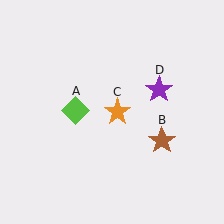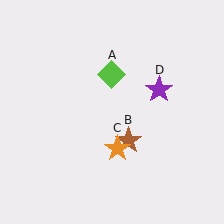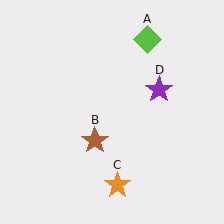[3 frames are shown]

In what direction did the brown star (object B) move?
The brown star (object B) moved left.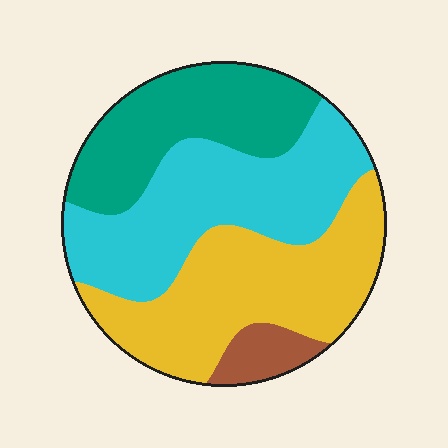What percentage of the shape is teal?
Teal takes up about one quarter (1/4) of the shape.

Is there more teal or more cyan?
Cyan.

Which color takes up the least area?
Brown, at roughly 5%.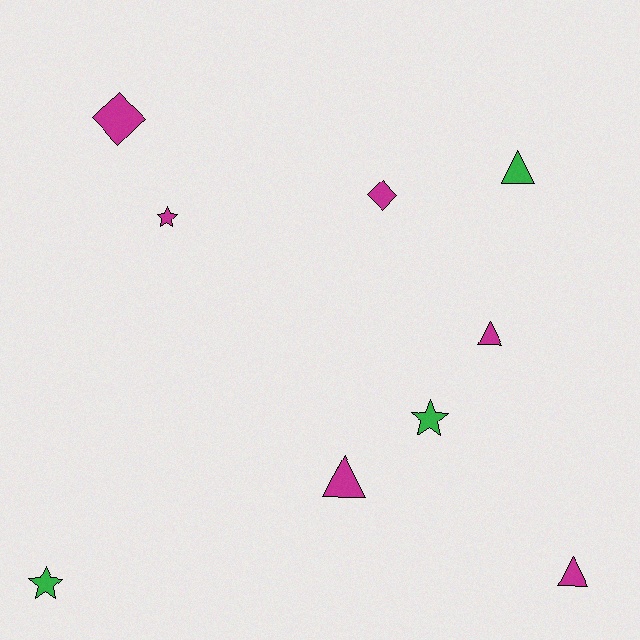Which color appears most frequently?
Magenta, with 6 objects.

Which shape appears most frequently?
Triangle, with 4 objects.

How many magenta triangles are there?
There are 3 magenta triangles.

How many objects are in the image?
There are 9 objects.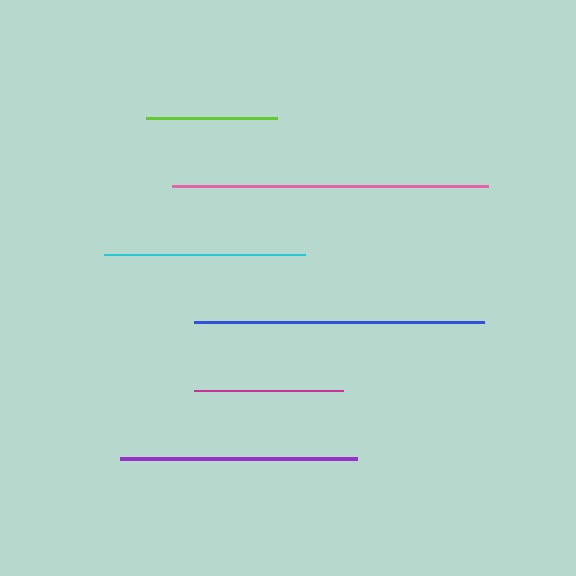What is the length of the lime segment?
The lime segment is approximately 131 pixels long.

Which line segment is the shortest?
The lime line is the shortest at approximately 131 pixels.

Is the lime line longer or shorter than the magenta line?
The magenta line is longer than the lime line.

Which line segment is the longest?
The pink line is the longest at approximately 317 pixels.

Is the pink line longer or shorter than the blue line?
The pink line is longer than the blue line.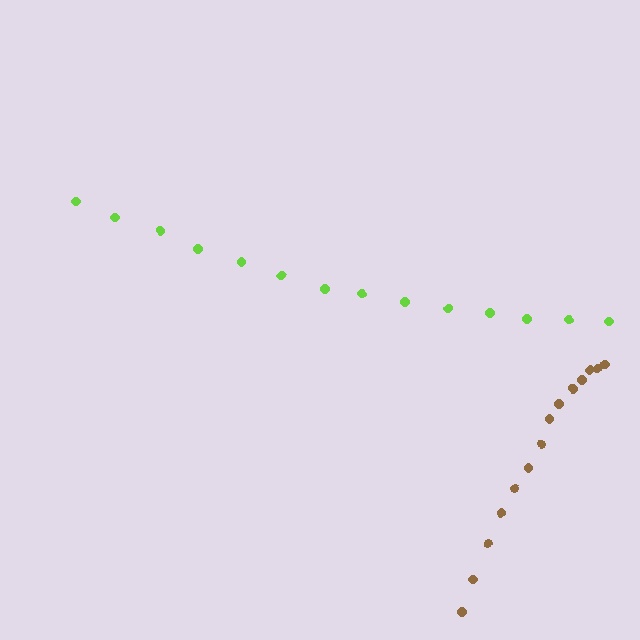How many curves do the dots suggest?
There are 2 distinct paths.